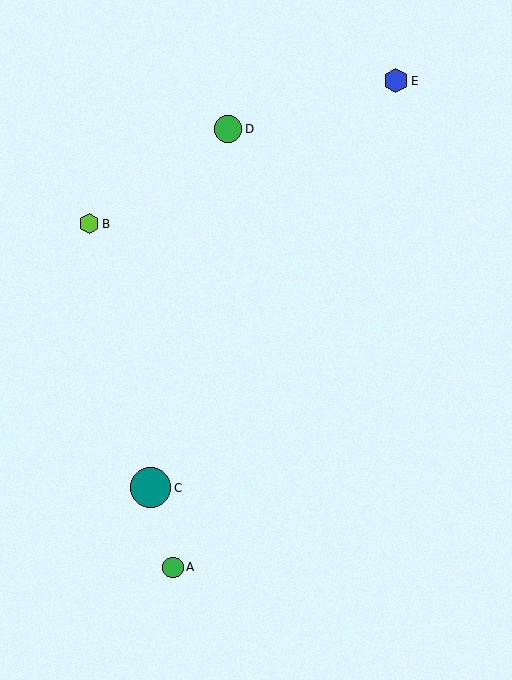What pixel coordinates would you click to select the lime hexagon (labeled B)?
Click at (89, 224) to select the lime hexagon B.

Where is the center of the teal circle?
The center of the teal circle is at (151, 488).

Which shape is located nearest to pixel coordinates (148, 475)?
The teal circle (labeled C) at (151, 488) is nearest to that location.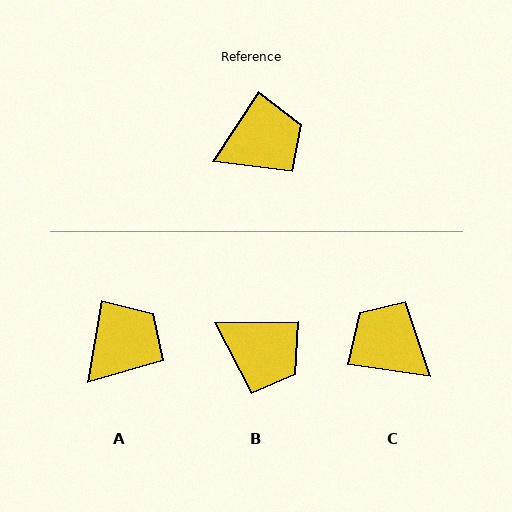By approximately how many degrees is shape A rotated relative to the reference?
Approximately 23 degrees counter-clockwise.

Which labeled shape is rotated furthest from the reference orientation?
C, about 115 degrees away.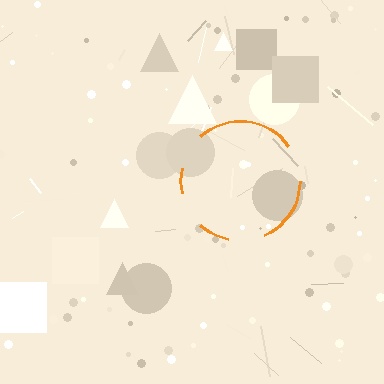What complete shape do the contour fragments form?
The contour fragments form a circle.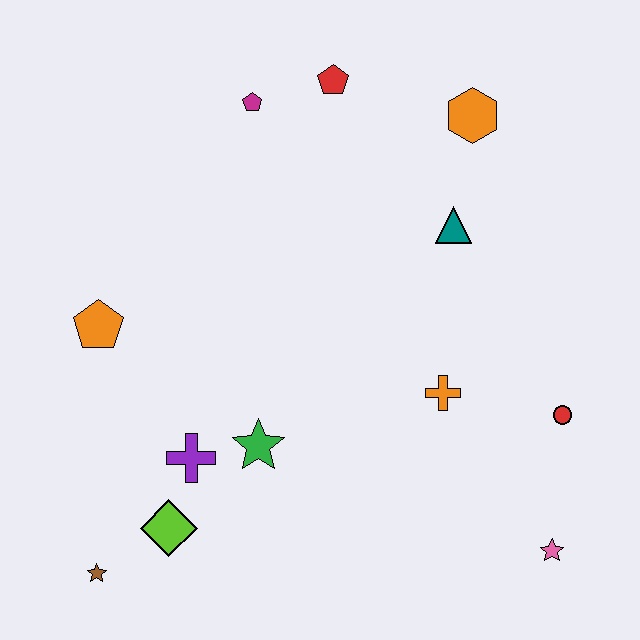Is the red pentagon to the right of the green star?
Yes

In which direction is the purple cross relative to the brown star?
The purple cross is above the brown star.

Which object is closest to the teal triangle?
The orange hexagon is closest to the teal triangle.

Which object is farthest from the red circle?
The brown star is farthest from the red circle.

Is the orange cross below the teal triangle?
Yes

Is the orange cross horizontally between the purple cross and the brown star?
No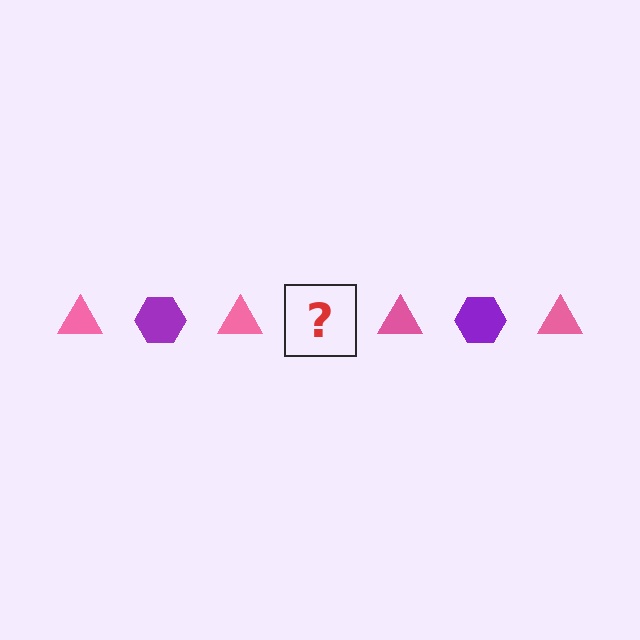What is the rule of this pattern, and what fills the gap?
The rule is that the pattern alternates between pink triangle and purple hexagon. The gap should be filled with a purple hexagon.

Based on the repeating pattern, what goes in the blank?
The blank should be a purple hexagon.